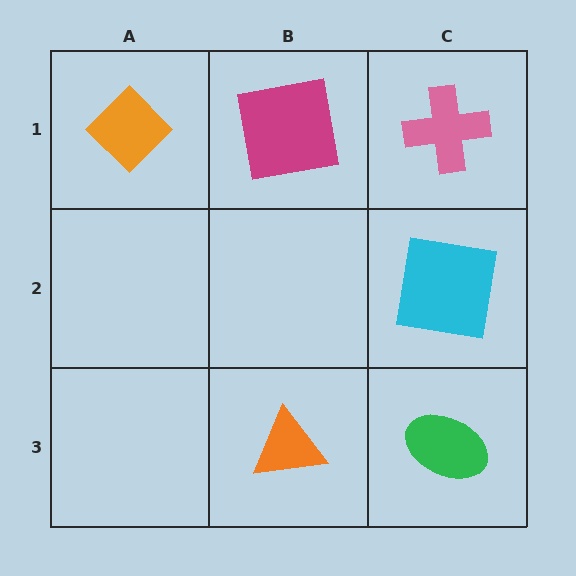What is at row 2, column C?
A cyan square.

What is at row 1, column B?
A magenta square.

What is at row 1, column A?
An orange diamond.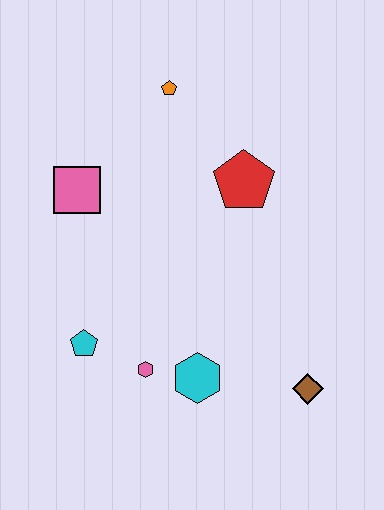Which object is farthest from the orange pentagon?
The brown diamond is farthest from the orange pentagon.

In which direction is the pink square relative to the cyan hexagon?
The pink square is above the cyan hexagon.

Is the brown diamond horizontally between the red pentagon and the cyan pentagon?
No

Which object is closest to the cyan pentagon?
The pink hexagon is closest to the cyan pentagon.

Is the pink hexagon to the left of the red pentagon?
Yes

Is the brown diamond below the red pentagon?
Yes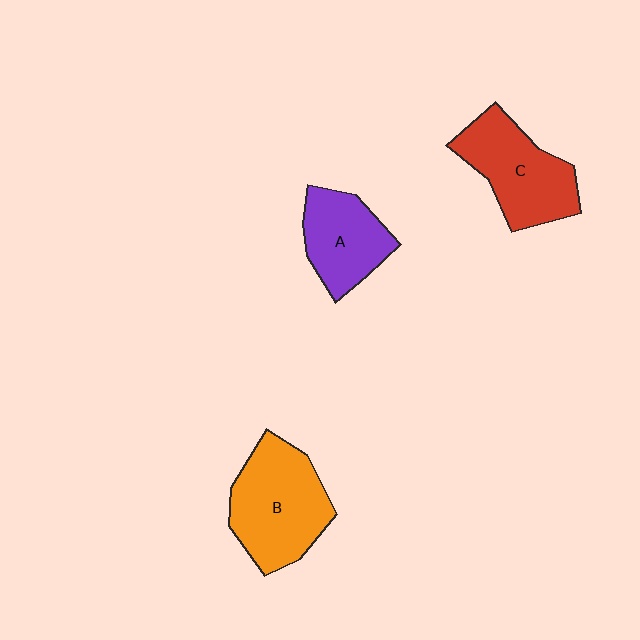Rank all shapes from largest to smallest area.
From largest to smallest: B (orange), C (red), A (purple).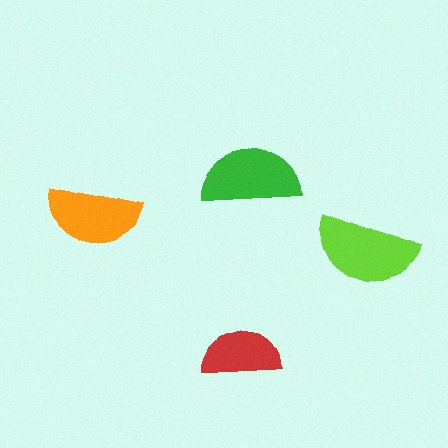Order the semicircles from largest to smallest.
the lime one, the green one, the orange one, the red one.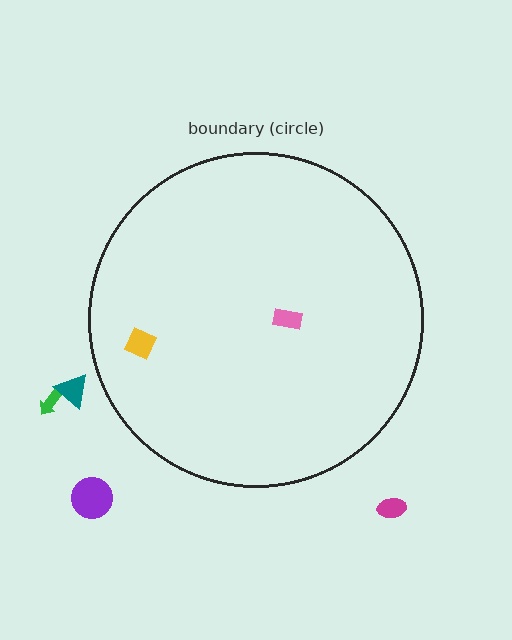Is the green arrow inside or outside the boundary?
Outside.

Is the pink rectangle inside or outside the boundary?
Inside.